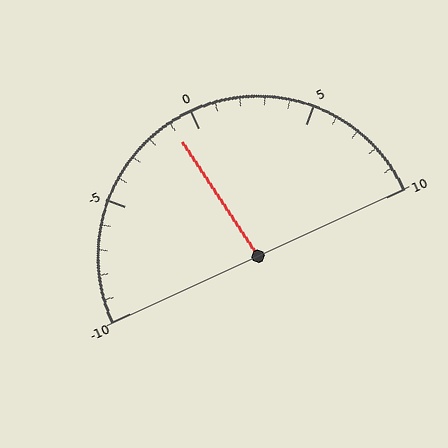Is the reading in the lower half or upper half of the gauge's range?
The reading is in the lower half of the range (-10 to 10).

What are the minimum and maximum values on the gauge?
The gauge ranges from -10 to 10.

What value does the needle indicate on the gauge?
The needle indicates approximately -1.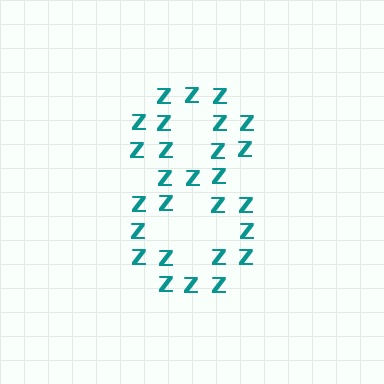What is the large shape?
The large shape is the digit 8.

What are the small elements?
The small elements are letter Z's.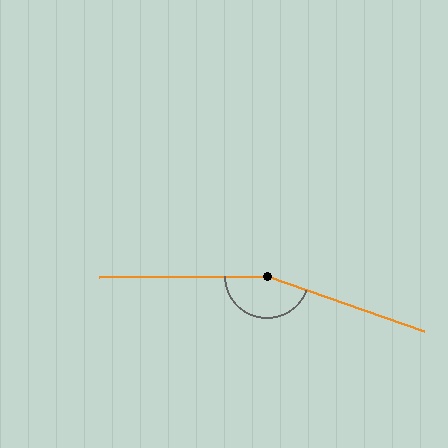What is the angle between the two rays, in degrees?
Approximately 160 degrees.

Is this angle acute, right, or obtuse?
It is obtuse.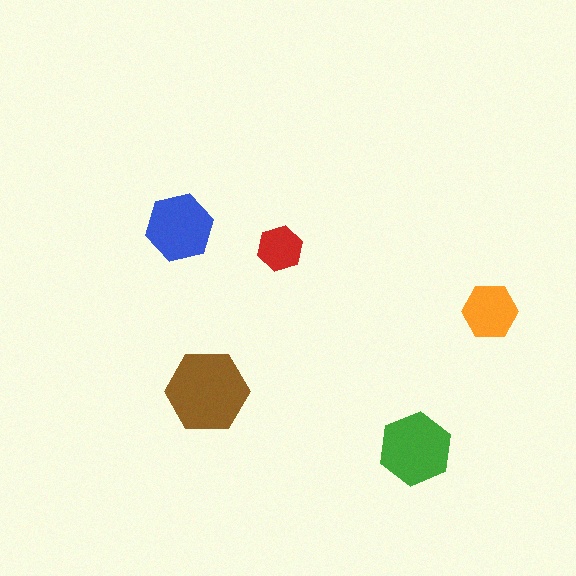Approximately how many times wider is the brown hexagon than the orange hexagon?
About 1.5 times wider.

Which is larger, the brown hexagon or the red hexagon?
The brown one.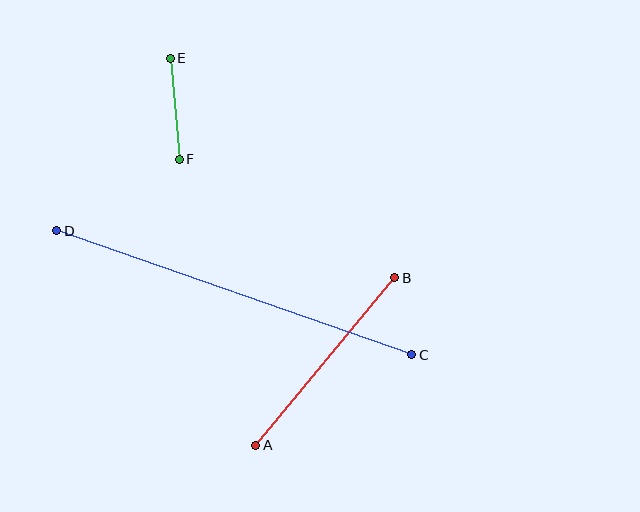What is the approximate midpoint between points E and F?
The midpoint is at approximately (175, 109) pixels.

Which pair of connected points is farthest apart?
Points C and D are farthest apart.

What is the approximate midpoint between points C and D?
The midpoint is at approximately (234, 293) pixels.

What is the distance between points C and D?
The distance is approximately 376 pixels.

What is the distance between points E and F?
The distance is approximately 102 pixels.